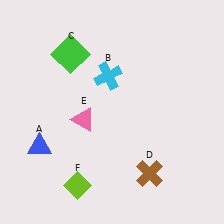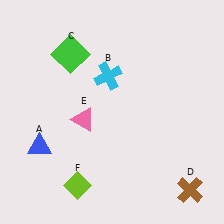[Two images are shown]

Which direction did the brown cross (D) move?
The brown cross (D) moved right.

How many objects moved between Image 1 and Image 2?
1 object moved between the two images.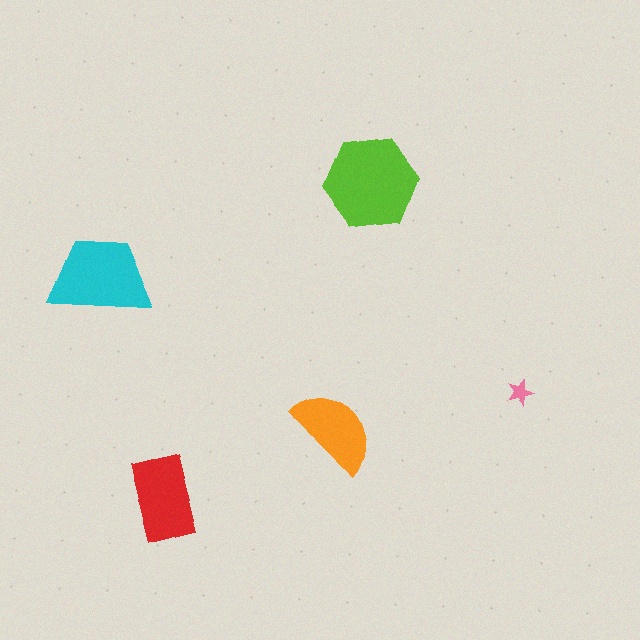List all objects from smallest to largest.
The pink star, the orange semicircle, the red rectangle, the cyan trapezoid, the lime hexagon.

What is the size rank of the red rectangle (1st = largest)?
3rd.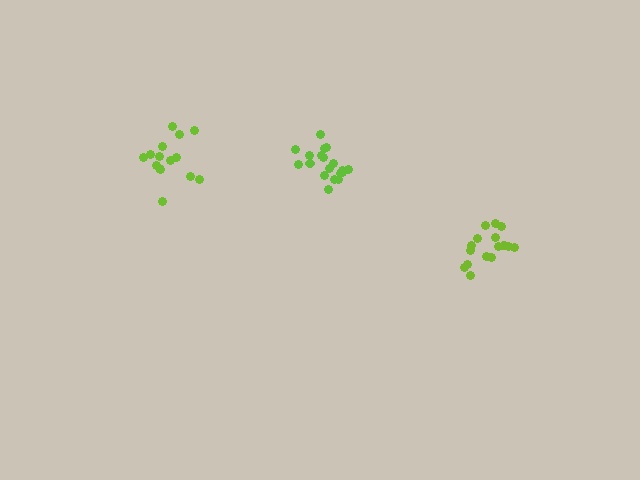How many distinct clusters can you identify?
There are 3 distinct clusters.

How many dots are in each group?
Group 1: 20 dots, Group 2: 15 dots, Group 3: 16 dots (51 total).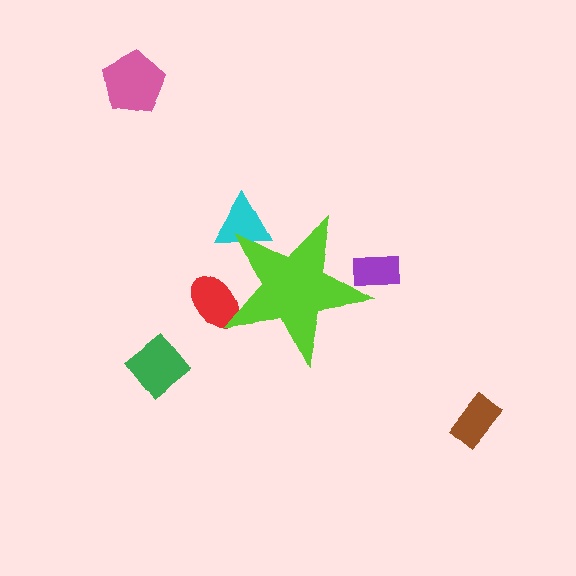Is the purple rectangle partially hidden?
Yes, the purple rectangle is partially hidden behind the lime star.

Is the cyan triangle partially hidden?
Yes, the cyan triangle is partially hidden behind the lime star.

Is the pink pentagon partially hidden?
No, the pink pentagon is fully visible.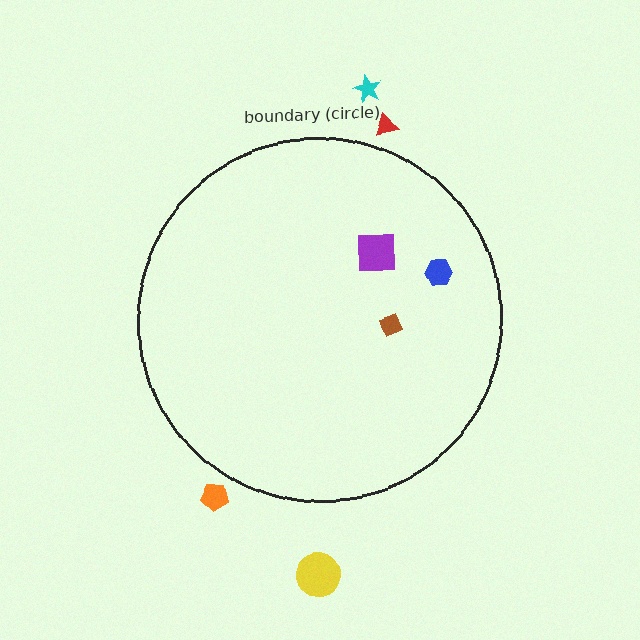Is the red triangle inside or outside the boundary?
Outside.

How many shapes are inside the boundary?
3 inside, 4 outside.